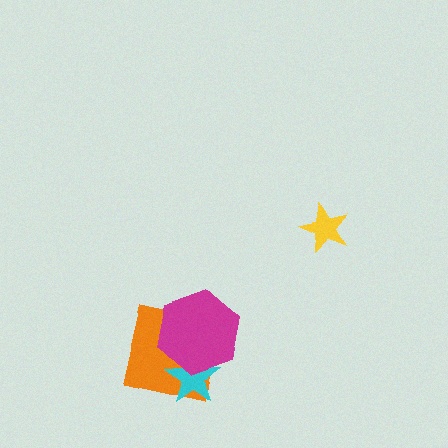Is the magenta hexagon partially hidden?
No, no other shape covers it.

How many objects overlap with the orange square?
2 objects overlap with the orange square.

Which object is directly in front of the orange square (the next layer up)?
The cyan star is directly in front of the orange square.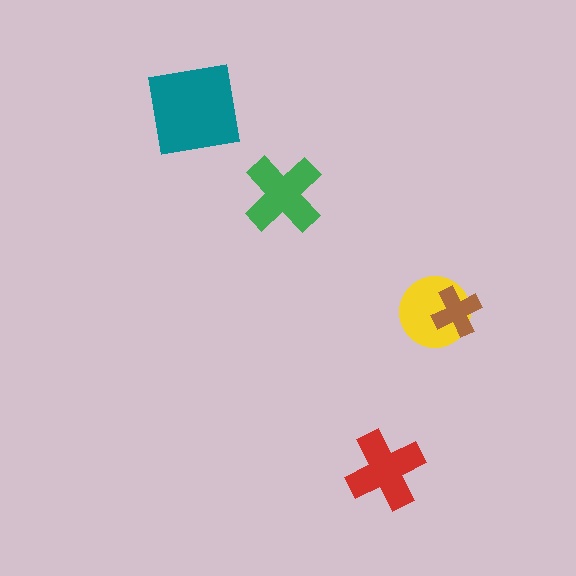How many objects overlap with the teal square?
0 objects overlap with the teal square.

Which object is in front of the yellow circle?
The brown cross is in front of the yellow circle.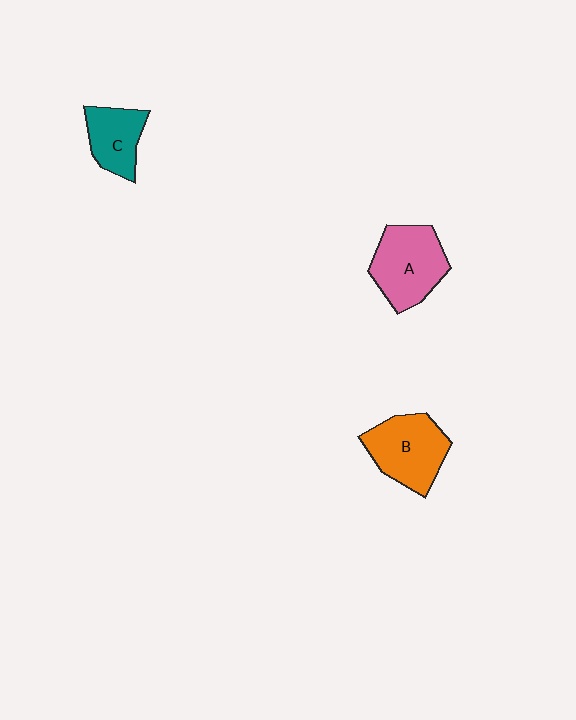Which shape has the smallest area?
Shape C (teal).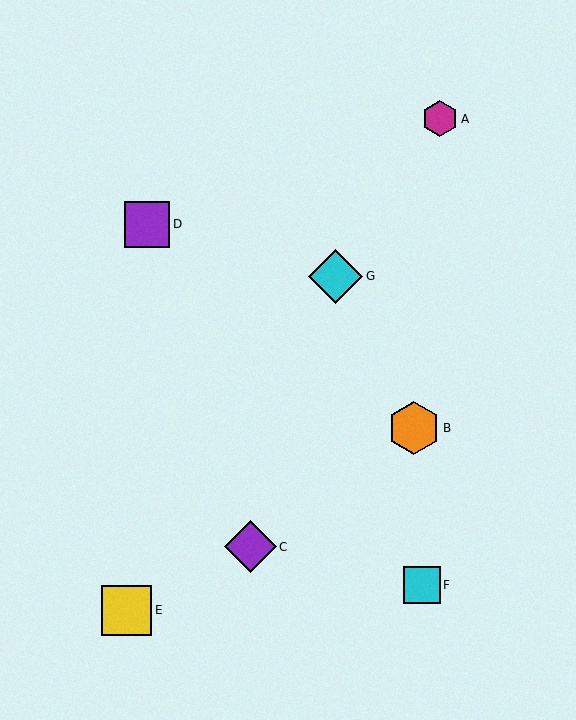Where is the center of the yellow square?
The center of the yellow square is at (126, 610).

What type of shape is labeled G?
Shape G is a cyan diamond.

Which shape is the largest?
The cyan diamond (labeled G) is the largest.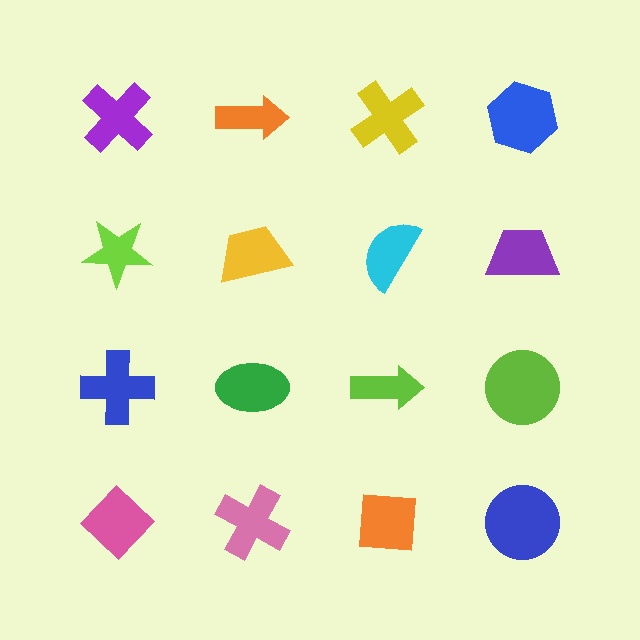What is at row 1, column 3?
A yellow cross.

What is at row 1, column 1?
A purple cross.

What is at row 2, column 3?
A cyan semicircle.